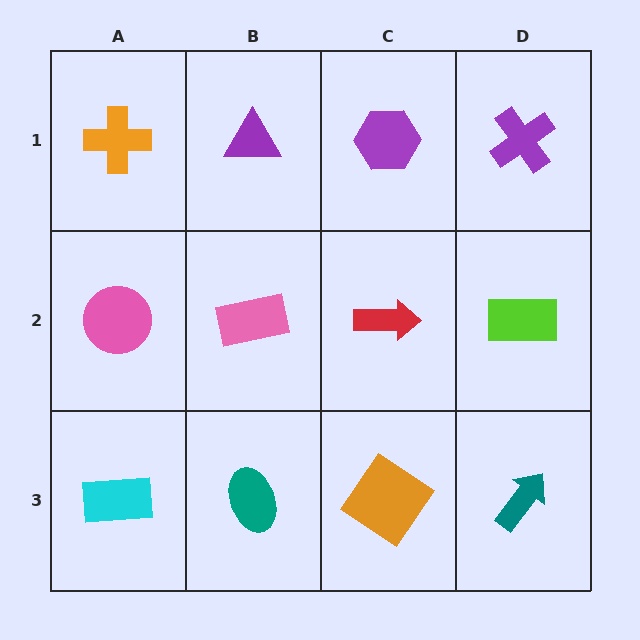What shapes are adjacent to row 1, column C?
A red arrow (row 2, column C), a purple triangle (row 1, column B), a purple cross (row 1, column D).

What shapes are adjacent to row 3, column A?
A pink circle (row 2, column A), a teal ellipse (row 3, column B).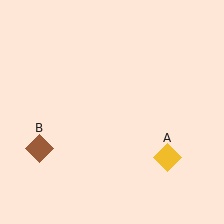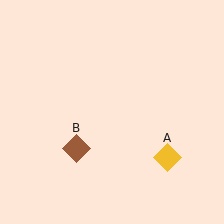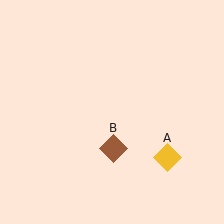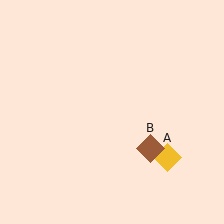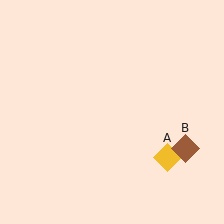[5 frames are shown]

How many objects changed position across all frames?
1 object changed position: brown diamond (object B).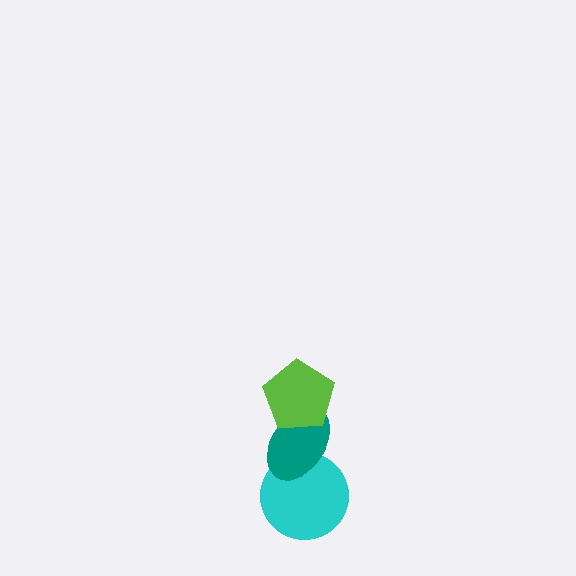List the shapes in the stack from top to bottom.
From top to bottom: the lime pentagon, the teal ellipse, the cyan circle.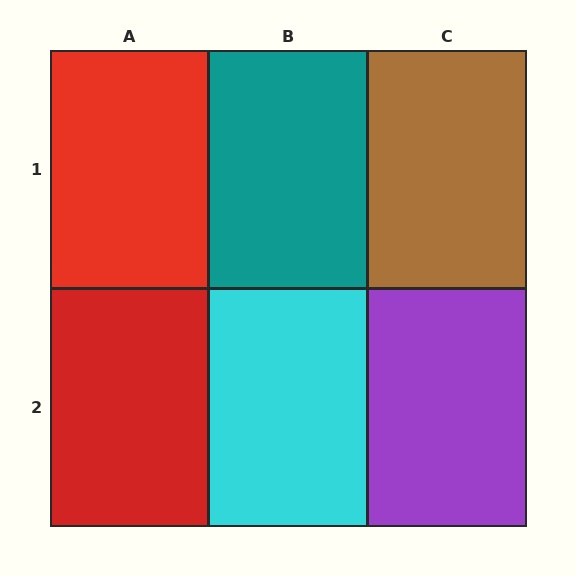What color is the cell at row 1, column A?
Red.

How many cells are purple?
1 cell is purple.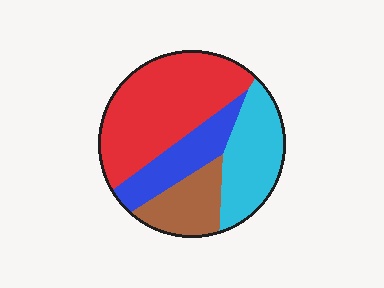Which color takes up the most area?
Red, at roughly 45%.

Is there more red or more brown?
Red.